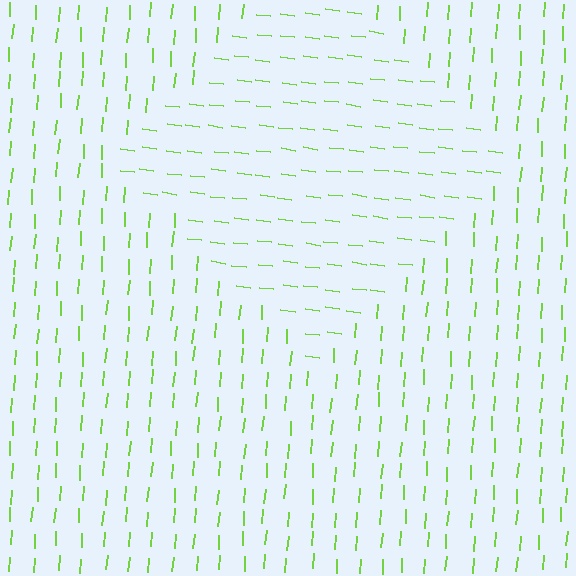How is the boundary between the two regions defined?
The boundary is defined purely by a change in line orientation (approximately 87 degrees difference). All lines are the same color and thickness.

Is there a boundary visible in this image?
Yes, there is a texture boundary formed by a change in line orientation.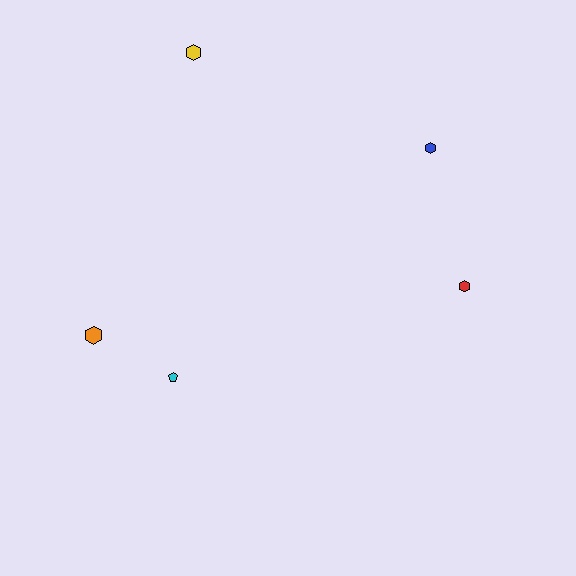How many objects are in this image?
There are 5 objects.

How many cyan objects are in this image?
There is 1 cyan object.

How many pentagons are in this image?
There is 1 pentagon.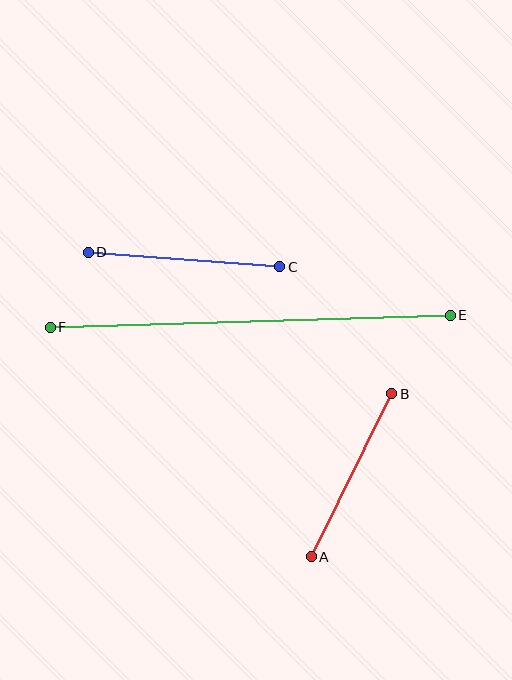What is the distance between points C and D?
The distance is approximately 192 pixels.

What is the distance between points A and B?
The distance is approximately 182 pixels.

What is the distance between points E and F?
The distance is approximately 400 pixels.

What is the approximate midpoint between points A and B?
The midpoint is at approximately (352, 475) pixels.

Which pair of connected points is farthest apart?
Points E and F are farthest apart.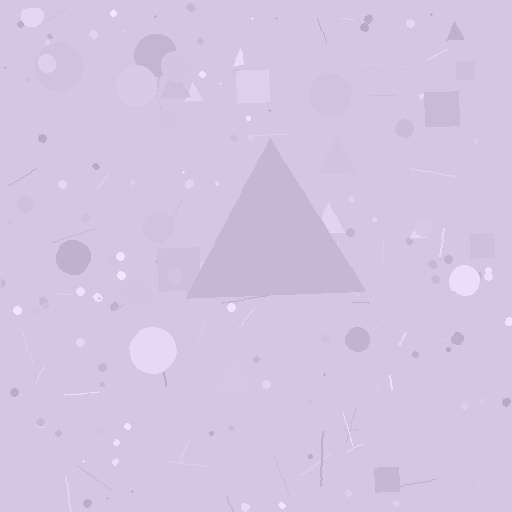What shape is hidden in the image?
A triangle is hidden in the image.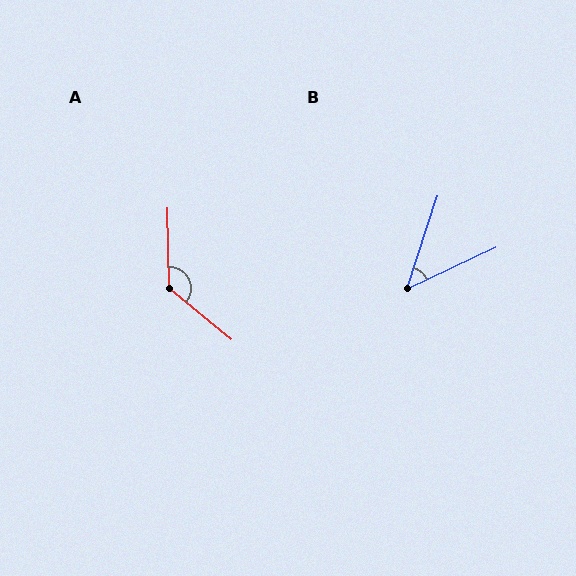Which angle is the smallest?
B, at approximately 47 degrees.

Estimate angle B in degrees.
Approximately 47 degrees.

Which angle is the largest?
A, at approximately 130 degrees.